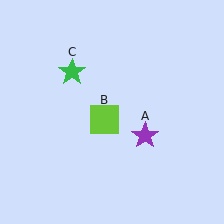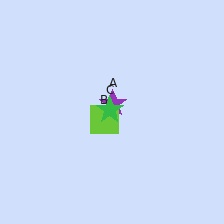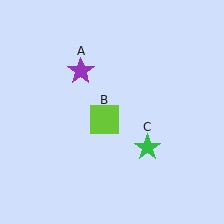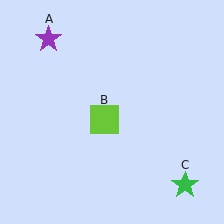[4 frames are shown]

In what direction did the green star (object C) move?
The green star (object C) moved down and to the right.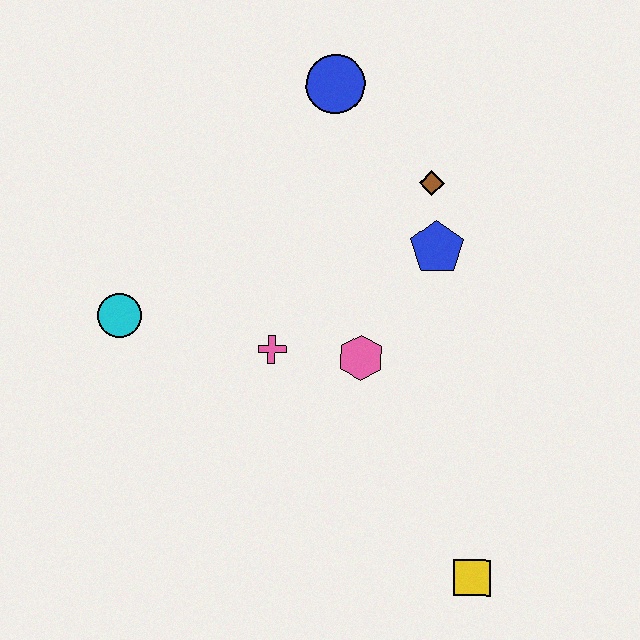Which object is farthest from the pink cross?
The yellow square is farthest from the pink cross.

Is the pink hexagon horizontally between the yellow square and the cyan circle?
Yes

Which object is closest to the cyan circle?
The pink cross is closest to the cyan circle.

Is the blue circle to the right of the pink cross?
Yes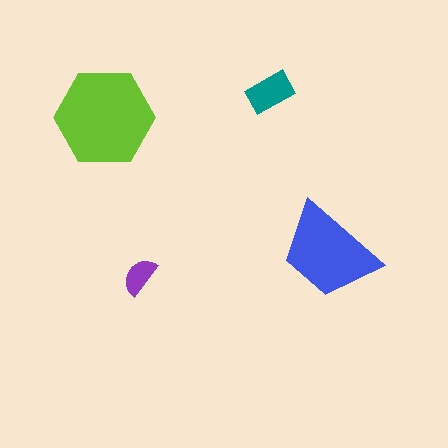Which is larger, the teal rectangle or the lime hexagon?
The lime hexagon.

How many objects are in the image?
There are 4 objects in the image.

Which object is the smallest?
The purple semicircle.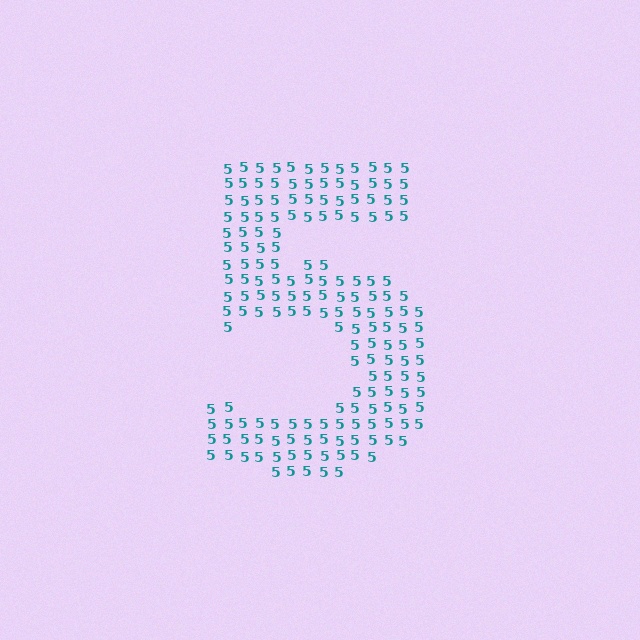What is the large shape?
The large shape is the digit 5.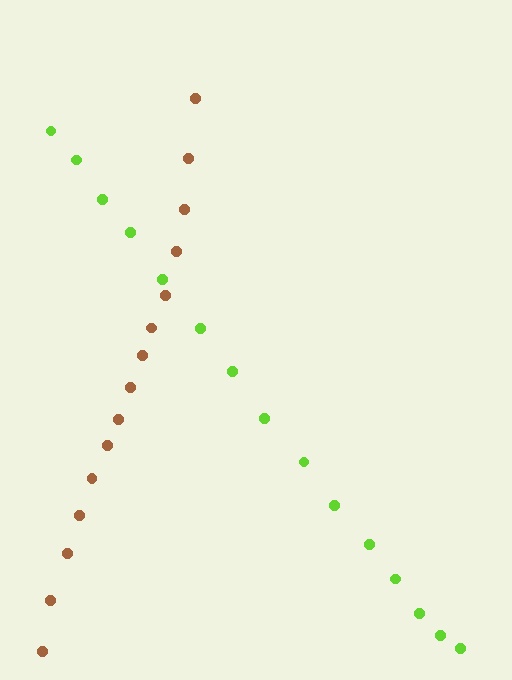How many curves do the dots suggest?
There are 2 distinct paths.